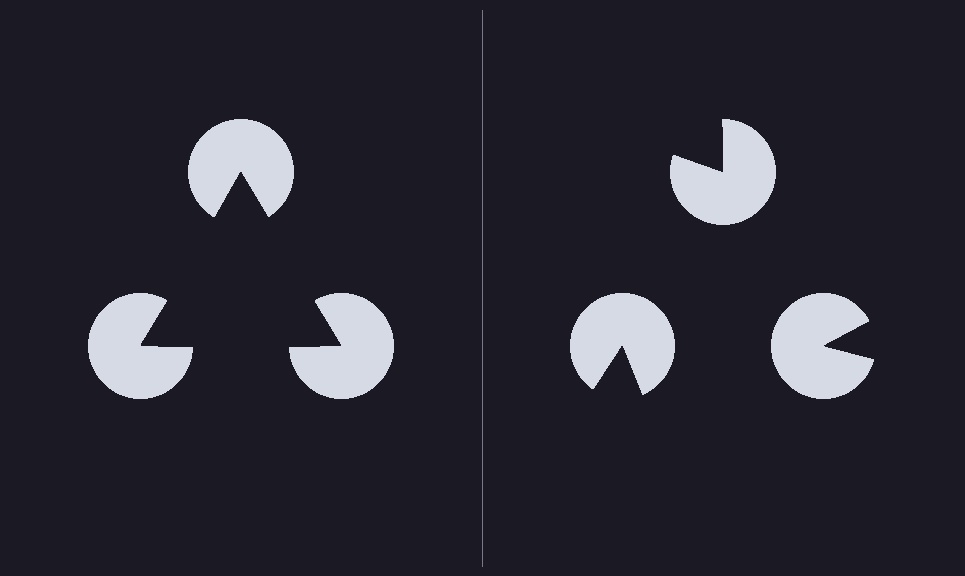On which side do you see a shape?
An illusory triangle appears on the left side. On the right side the wedge cuts are rotated, so no coherent shape forms.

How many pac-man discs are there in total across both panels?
6 — 3 on each side.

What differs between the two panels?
The pac-man discs are positioned identically on both sides; only the wedge orientations differ. On the left they align to a triangle; on the right they are misaligned.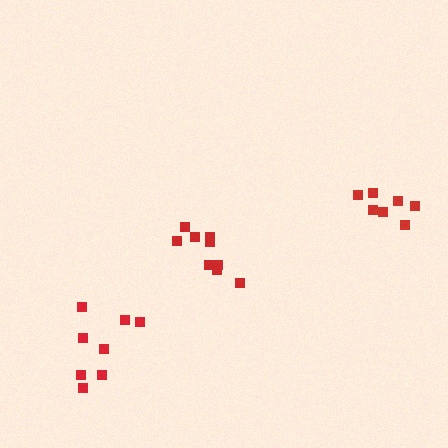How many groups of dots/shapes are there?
There are 3 groups.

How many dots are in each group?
Group 1: 7 dots, Group 2: 9 dots, Group 3: 8 dots (24 total).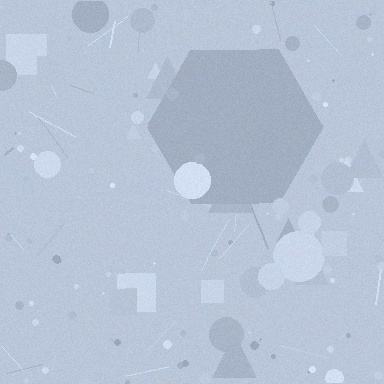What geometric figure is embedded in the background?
A hexagon is embedded in the background.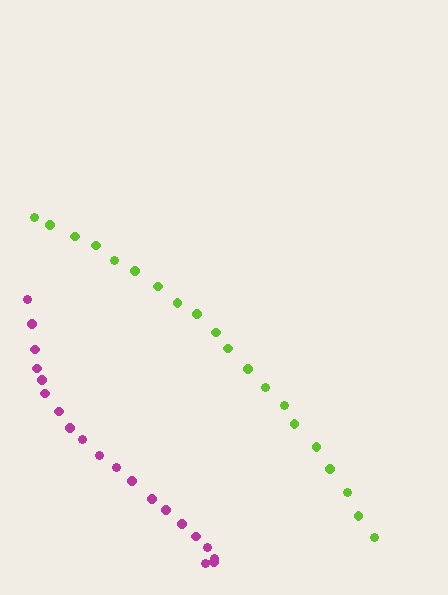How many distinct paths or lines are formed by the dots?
There are 2 distinct paths.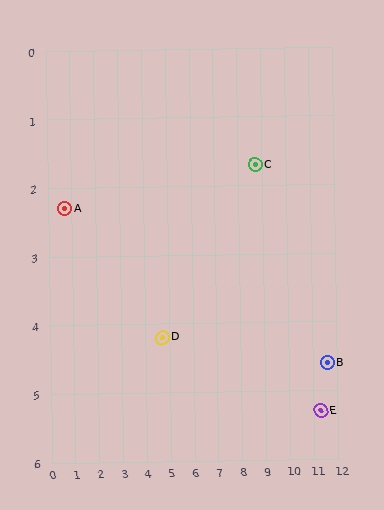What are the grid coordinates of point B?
Point B is at approximately (11.6, 4.6).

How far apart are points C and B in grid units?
Points C and B are about 4.1 grid units apart.